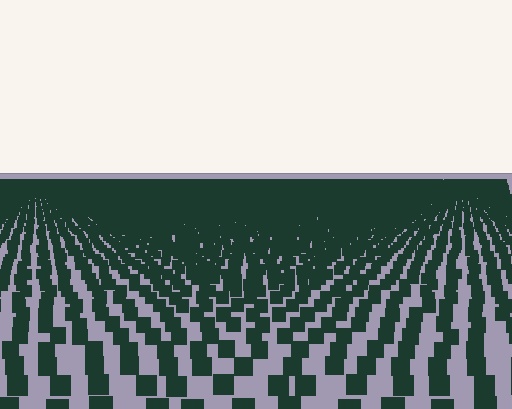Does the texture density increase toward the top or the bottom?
Density increases toward the top.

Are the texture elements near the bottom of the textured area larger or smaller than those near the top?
Larger. Near the bottom, elements are closer to the viewer and appear at a bigger on-screen size.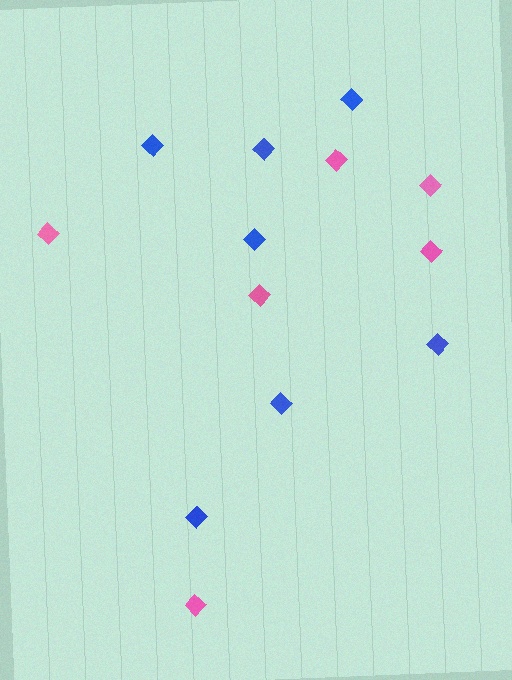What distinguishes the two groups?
There are 2 groups: one group of blue diamonds (7) and one group of pink diamonds (6).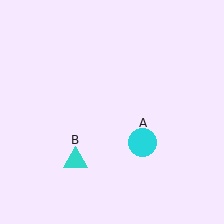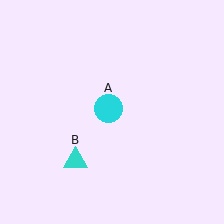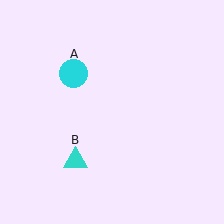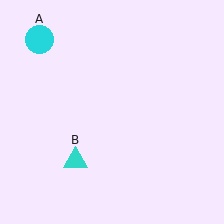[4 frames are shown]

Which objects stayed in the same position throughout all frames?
Cyan triangle (object B) remained stationary.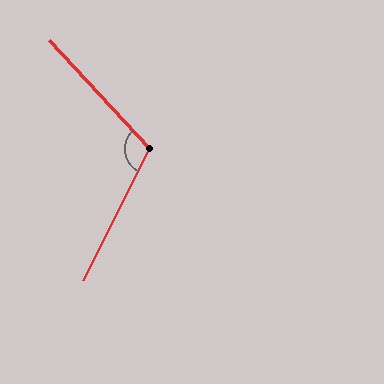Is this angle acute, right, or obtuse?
It is obtuse.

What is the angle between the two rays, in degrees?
Approximately 111 degrees.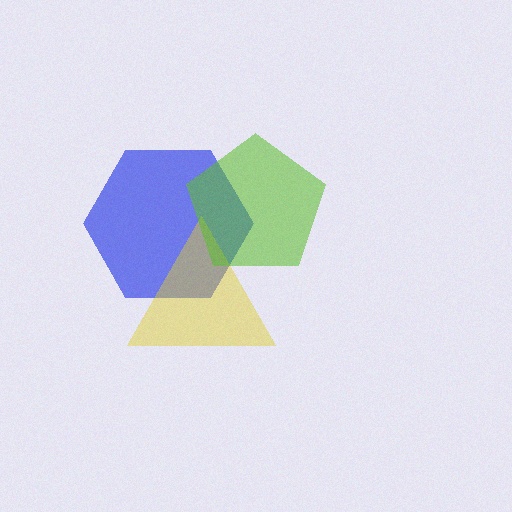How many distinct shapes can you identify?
There are 3 distinct shapes: a blue hexagon, a yellow triangle, a lime pentagon.